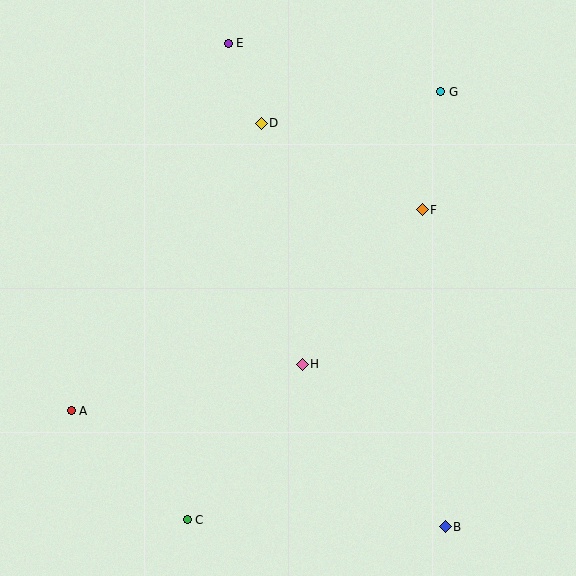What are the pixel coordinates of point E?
Point E is at (228, 43).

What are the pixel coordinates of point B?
Point B is at (445, 527).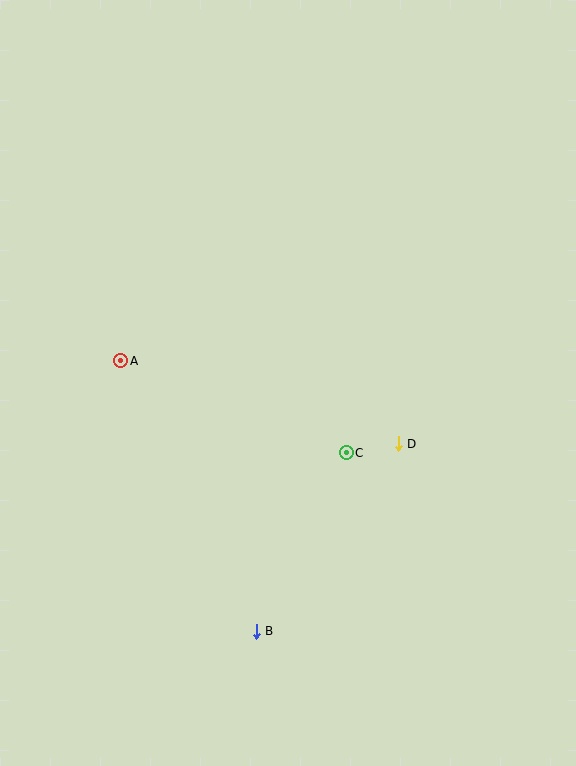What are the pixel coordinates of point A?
Point A is at (121, 361).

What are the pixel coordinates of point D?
Point D is at (398, 444).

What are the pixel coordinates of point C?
Point C is at (346, 453).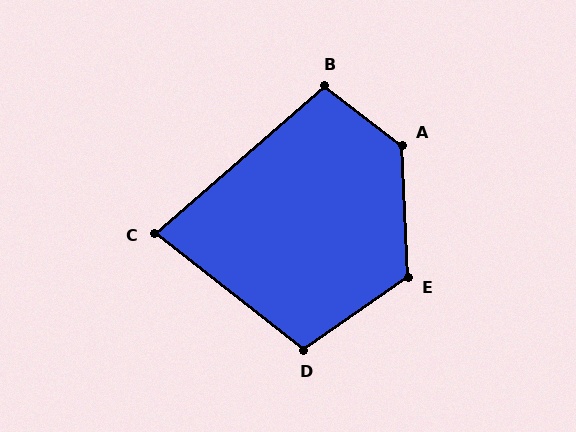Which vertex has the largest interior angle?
A, at approximately 129 degrees.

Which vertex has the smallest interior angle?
C, at approximately 79 degrees.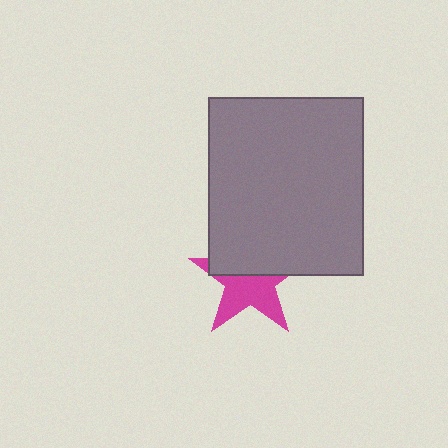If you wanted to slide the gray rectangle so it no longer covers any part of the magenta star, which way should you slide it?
Slide it up — that is the most direct way to separate the two shapes.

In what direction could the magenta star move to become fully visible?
The magenta star could move down. That would shift it out from behind the gray rectangle entirely.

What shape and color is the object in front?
The object in front is a gray rectangle.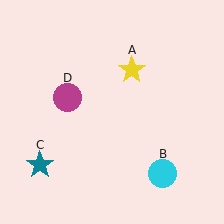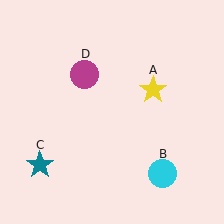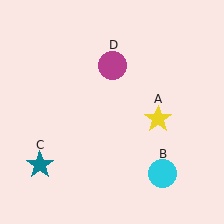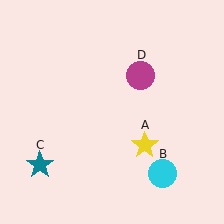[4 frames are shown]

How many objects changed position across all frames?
2 objects changed position: yellow star (object A), magenta circle (object D).